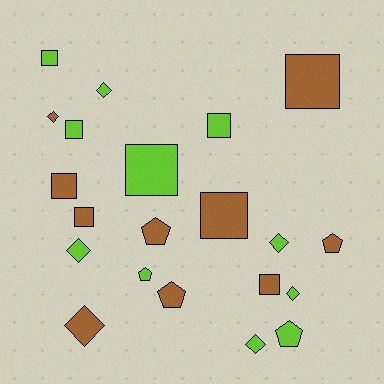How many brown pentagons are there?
There are 3 brown pentagons.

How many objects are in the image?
There are 21 objects.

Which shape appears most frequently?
Square, with 9 objects.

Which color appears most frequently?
Lime, with 11 objects.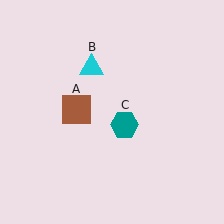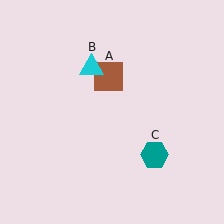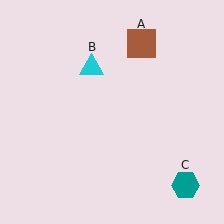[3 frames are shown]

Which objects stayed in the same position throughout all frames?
Cyan triangle (object B) remained stationary.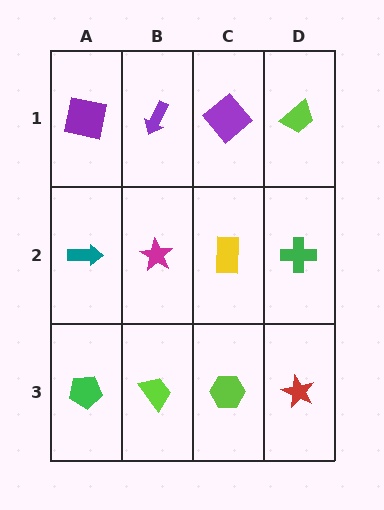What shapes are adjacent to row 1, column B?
A magenta star (row 2, column B), a purple square (row 1, column A), a purple diamond (row 1, column C).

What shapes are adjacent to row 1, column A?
A teal arrow (row 2, column A), a purple arrow (row 1, column B).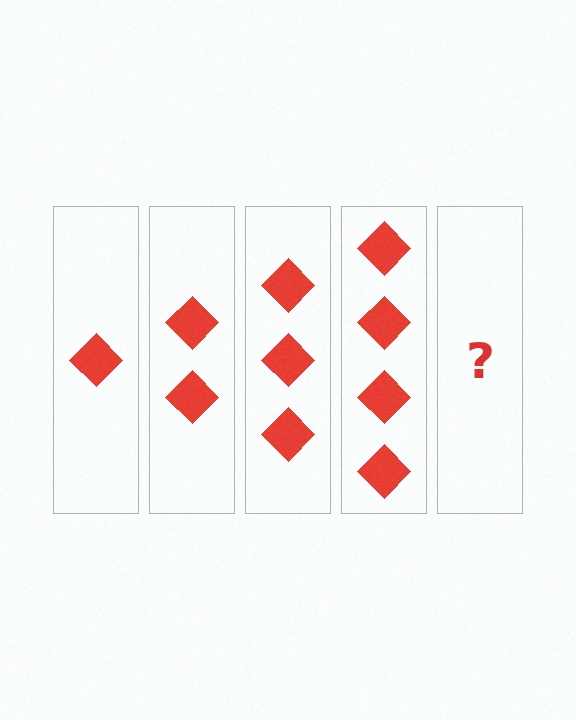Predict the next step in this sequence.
The next step is 5 diamonds.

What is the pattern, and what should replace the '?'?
The pattern is that each step adds one more diamond. The '?' should be 5 diamonds.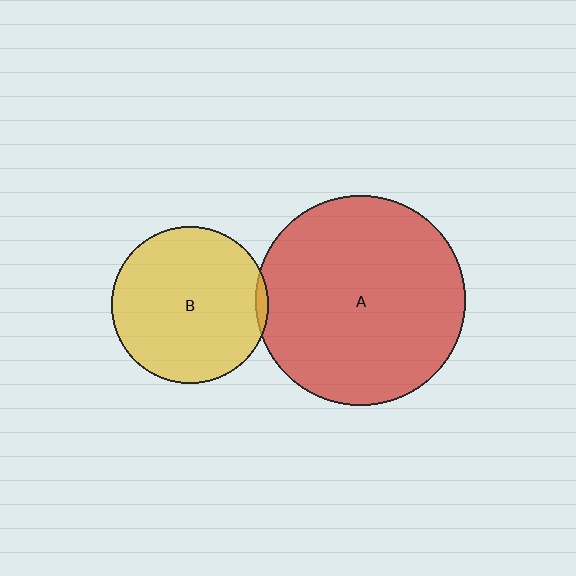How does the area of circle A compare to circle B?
Approximately 1.8 times.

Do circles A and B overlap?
Yes.